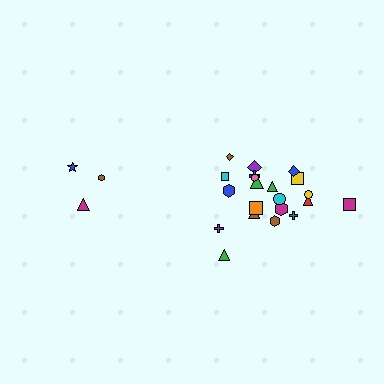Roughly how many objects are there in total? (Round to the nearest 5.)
Roughly 25 objects in total.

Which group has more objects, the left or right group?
The right group.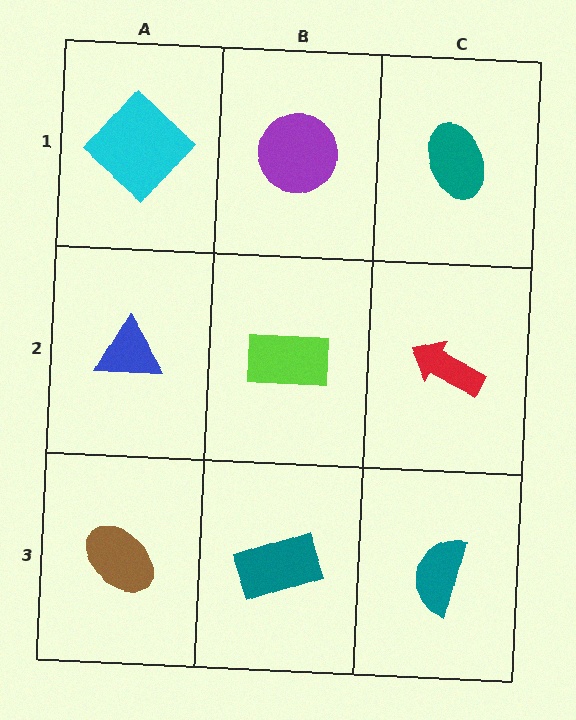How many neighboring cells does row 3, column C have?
2.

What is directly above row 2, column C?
A teal ellipse.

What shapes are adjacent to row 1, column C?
A red arrow (row 2, column C), a purple circle (row 1, column B).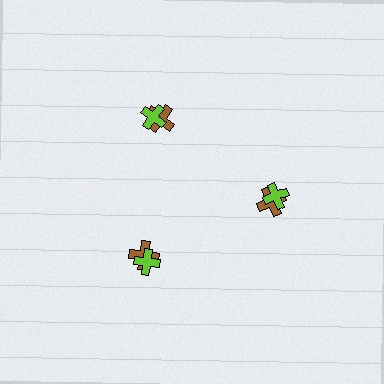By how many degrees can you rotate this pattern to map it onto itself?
The pattern maps onto itself every 120 degrees of rotation.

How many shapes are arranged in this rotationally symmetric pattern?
There are 6 shapes, arranged in 3 groups of 2.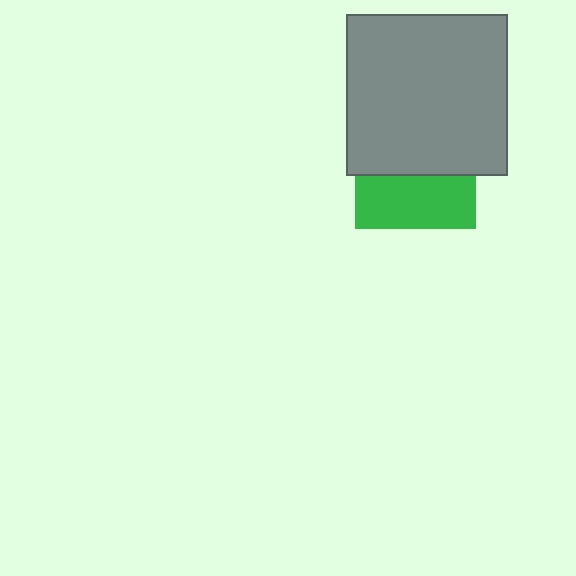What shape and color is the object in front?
The object in front is a gray square.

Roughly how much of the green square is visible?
A small part of it is visible (roughly 44%).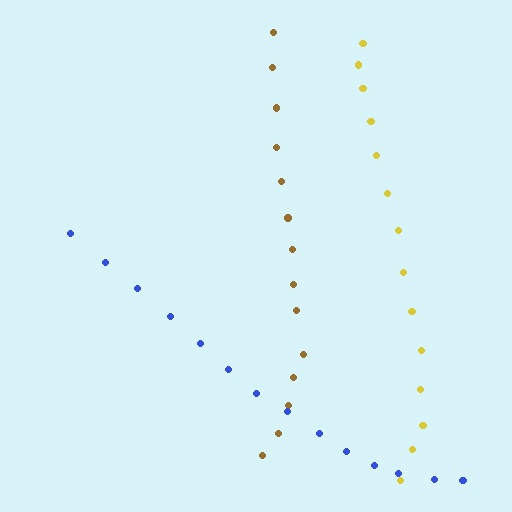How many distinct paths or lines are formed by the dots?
There are 3 distinct paths.